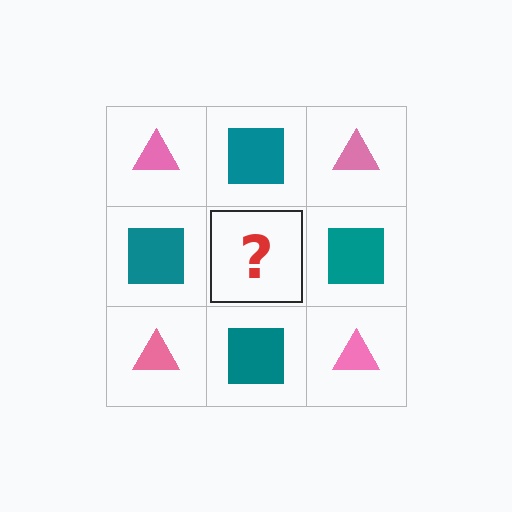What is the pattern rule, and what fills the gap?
The rule is that it alternates pink triangle and teal square in a checkerboard pattern. The gap should be filled with a pink triangle.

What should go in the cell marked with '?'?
The missing cell should contain a pink triangle.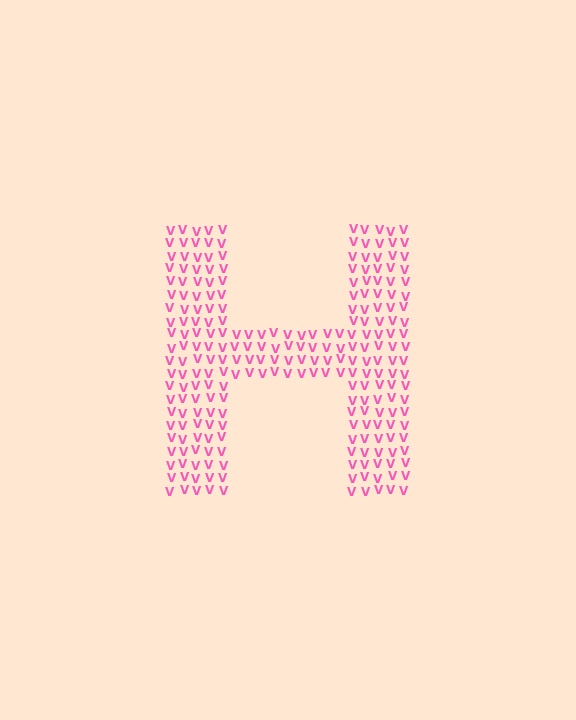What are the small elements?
The small elements are letter V's.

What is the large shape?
The large shape is the letter H.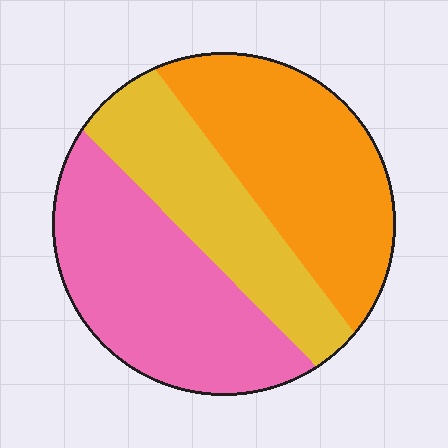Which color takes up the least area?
Yellow, at roughly 25%.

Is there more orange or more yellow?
Orange.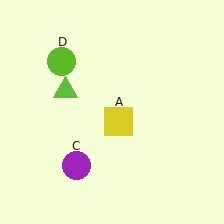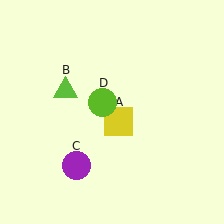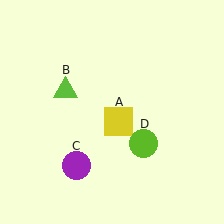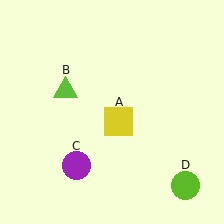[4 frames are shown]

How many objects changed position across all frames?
1 object changed position: lime circle (object D).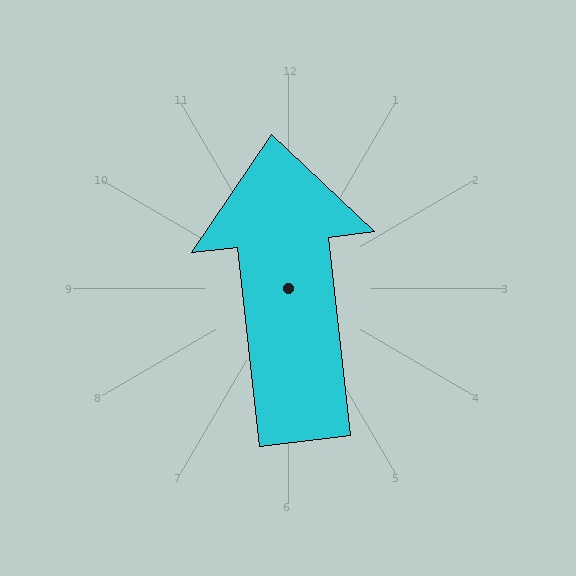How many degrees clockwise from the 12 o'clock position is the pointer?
Approximately 354 degrees.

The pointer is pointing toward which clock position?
Roughly 12 o'clock.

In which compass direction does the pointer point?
North.